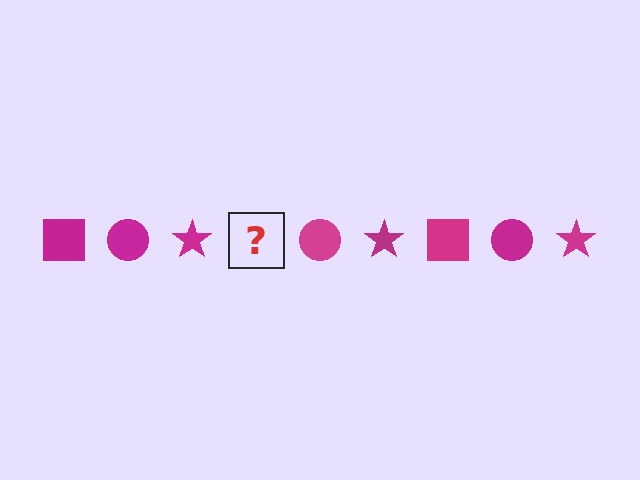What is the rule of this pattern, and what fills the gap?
The rule is that the pattern cycles through square, circle, star shapes in magenta. The gap should be filled with a magenta square.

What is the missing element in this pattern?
The missing element is a magenta square.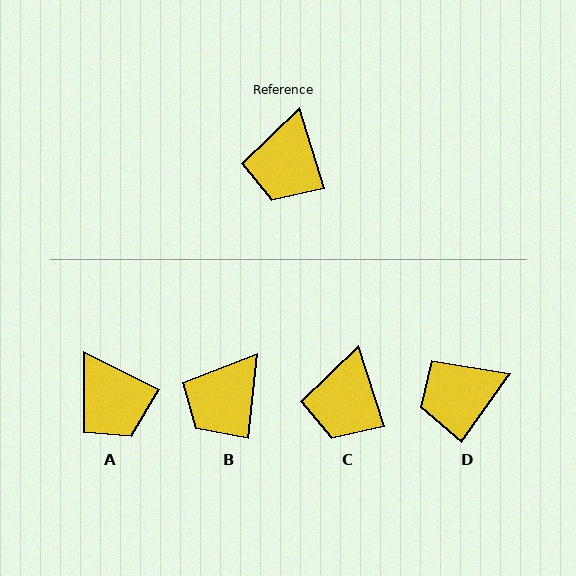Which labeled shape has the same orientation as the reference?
C.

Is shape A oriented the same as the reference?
No, it is off by about 46 degrees.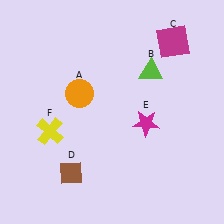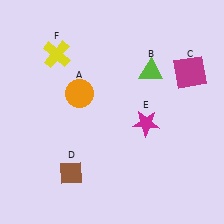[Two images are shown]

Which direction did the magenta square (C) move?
The magenta square (C) moved down.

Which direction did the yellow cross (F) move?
The yellow cross (F) moved up.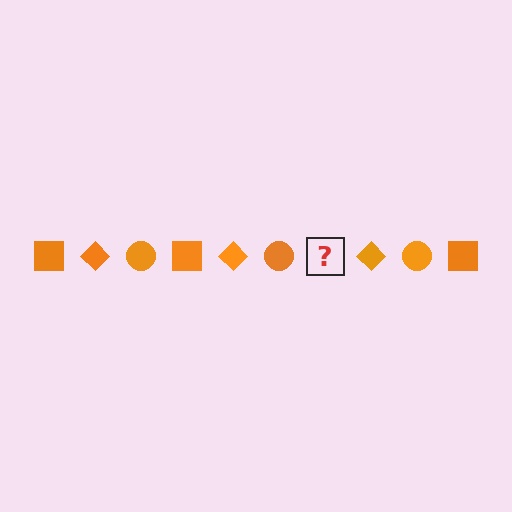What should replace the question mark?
The question mark should be replaced with an orange square.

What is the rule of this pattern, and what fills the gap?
The rule is that the pattern cycles through square, diamond, circle shapes in orange. The gap should be filled with an orange square.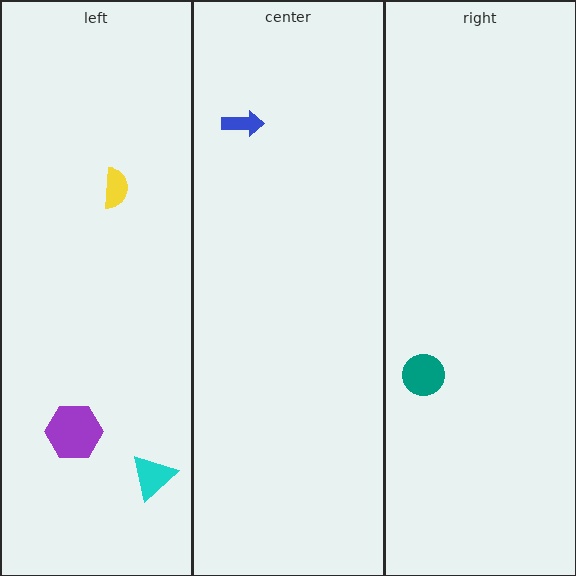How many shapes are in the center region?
1.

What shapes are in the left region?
The cyan triangle, the purple hexagon, the yellow semicircle.